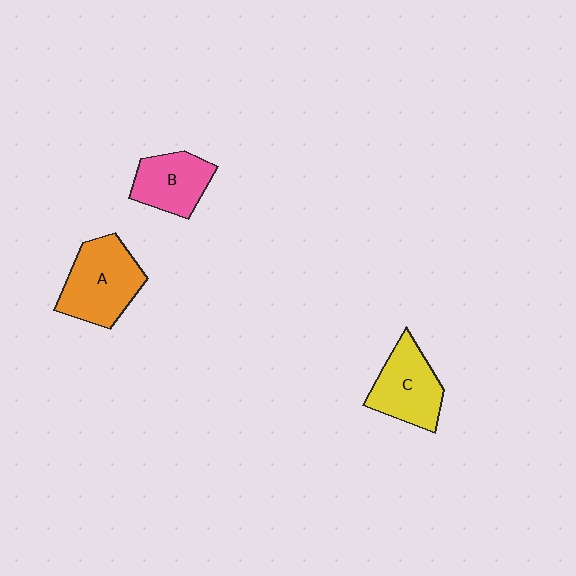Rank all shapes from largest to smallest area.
From largest to smallest: A (orange), C (yellow), B (pink).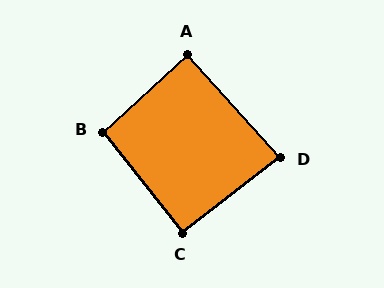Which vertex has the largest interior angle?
B, at approximately 95 degrees.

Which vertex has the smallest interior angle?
D, at approximately 85 degrees.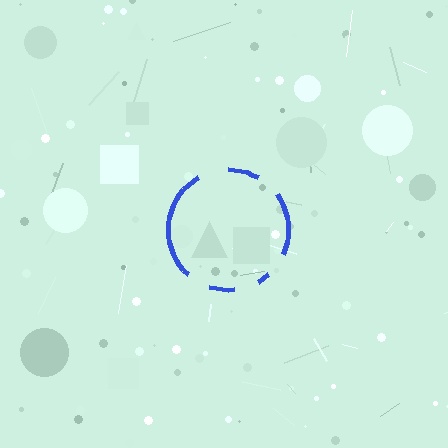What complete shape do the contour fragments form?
The contour fragments form a circle.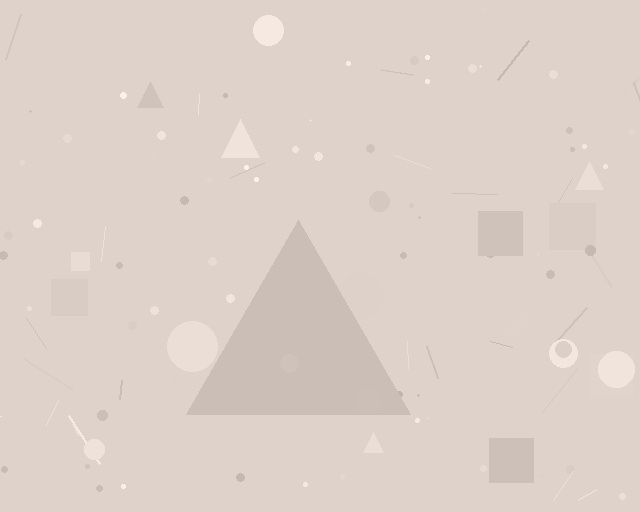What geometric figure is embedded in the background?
A triangle is embedded in the background.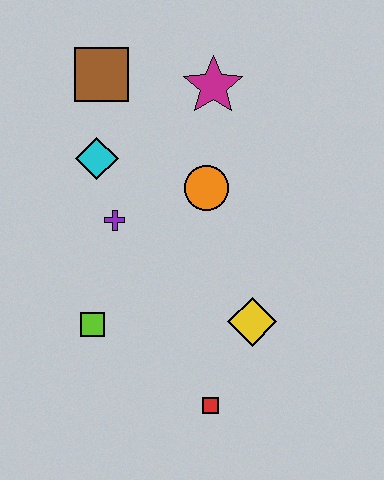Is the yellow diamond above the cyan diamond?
No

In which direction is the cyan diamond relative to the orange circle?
The cyan diamond is to the left of the orange circle.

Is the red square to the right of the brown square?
Yes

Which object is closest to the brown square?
The cyan diamond is closest to the brown square.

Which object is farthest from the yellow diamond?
The brown square is farthest from the yellow diamond.